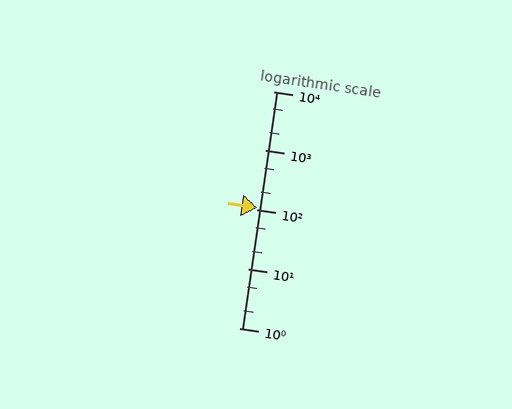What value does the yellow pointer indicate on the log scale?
The pointer indicates approximately 110.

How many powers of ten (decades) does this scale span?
The scale spans 4 decades, from 1 to 10000.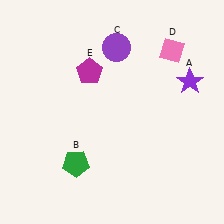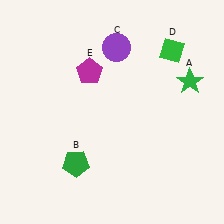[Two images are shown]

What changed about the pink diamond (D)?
In Image 1, D is pink. In Image 2, it changed to green.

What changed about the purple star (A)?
In Image 1, A is purple. In Image 2, it changed to green.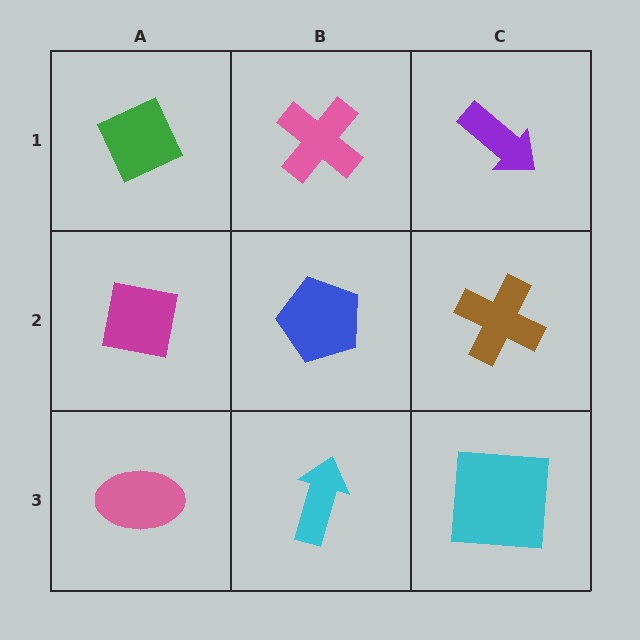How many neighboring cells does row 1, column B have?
3.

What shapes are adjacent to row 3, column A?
A magenta square (row 2, column A), a cyan arrow (row 3, column B).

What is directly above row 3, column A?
A magenta square.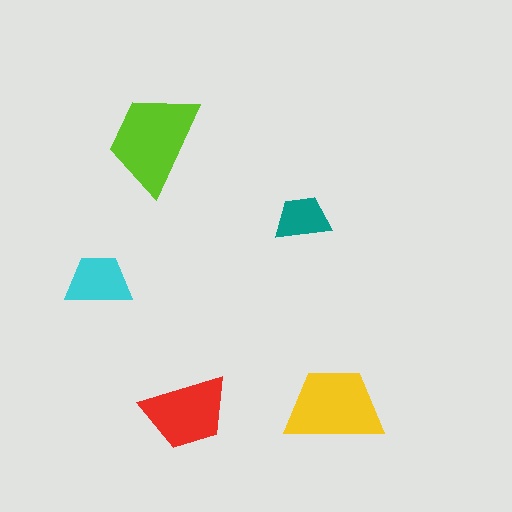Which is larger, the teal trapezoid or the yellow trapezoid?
The yellow one.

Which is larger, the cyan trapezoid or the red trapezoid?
The red one.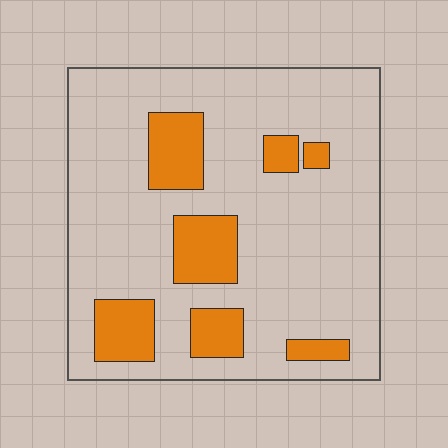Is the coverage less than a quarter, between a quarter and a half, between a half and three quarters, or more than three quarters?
Less than a quarter.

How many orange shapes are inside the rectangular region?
7.